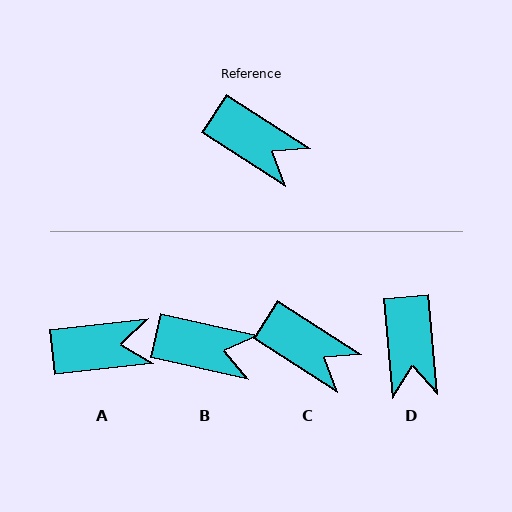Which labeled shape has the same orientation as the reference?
C.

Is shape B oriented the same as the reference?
No, it is off by about 20 degrees.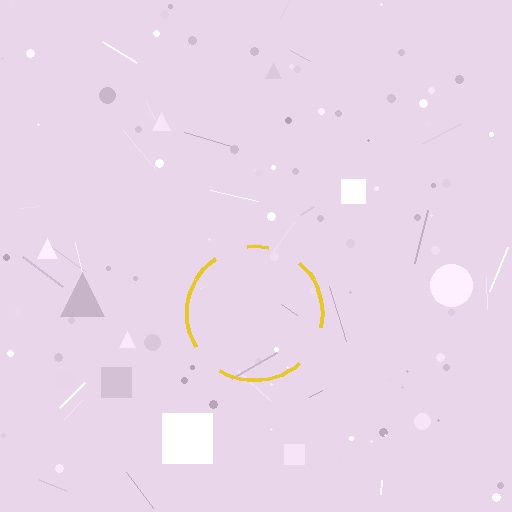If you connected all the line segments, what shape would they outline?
They would outline a circle.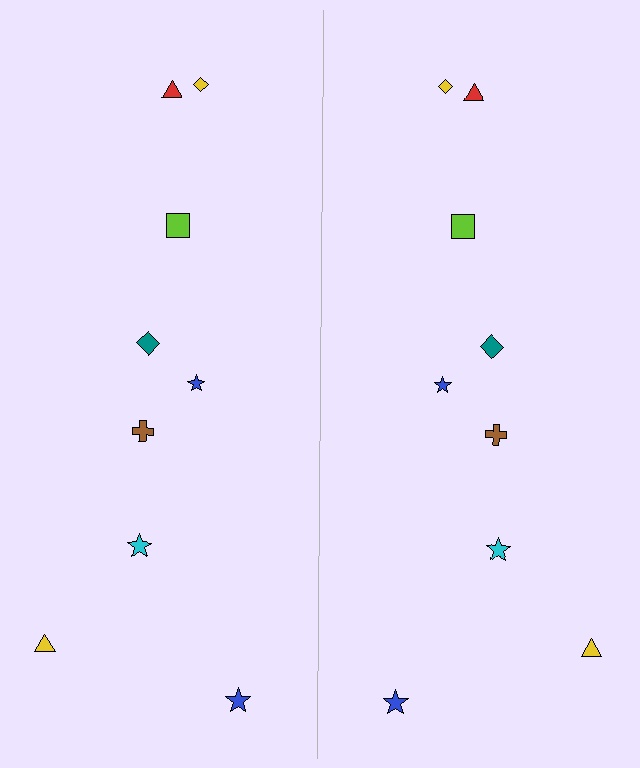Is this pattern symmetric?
Yes, this pattern has bilateral (reflection) symmetry.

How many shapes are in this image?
There are 18 shapes in this image.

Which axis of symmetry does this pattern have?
The pattern has a vertical axis of symmetry running through the center of the image.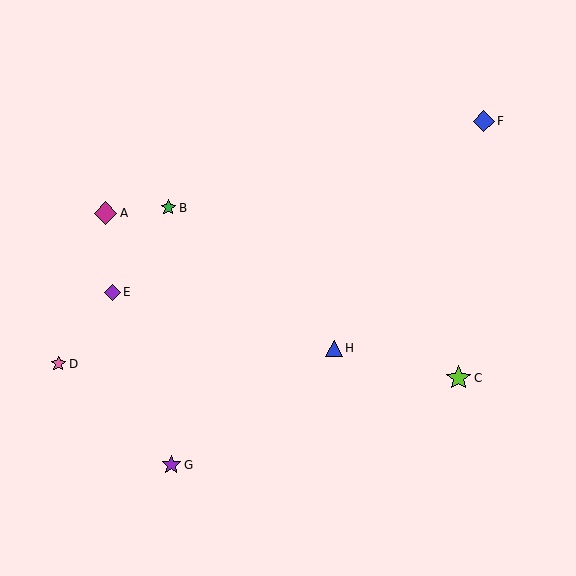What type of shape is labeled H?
Shape H is a blue triangle.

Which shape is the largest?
The lime star (labeled C) is the largest.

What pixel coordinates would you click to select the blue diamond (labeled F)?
Click at (484, 121) to select the blue diamond F.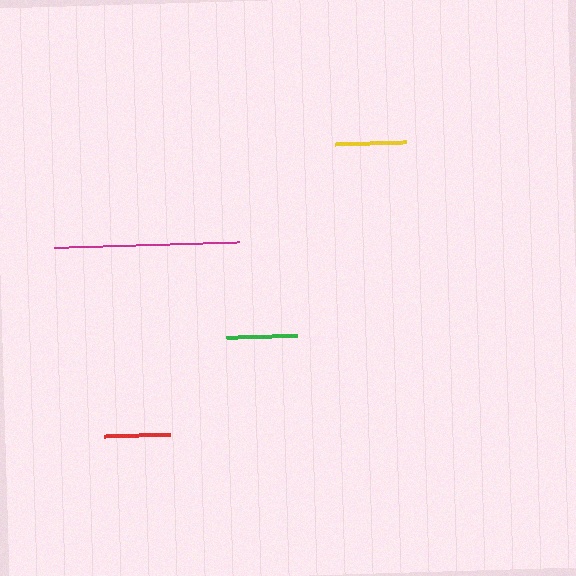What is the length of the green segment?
The green segment is approximately 71 pixels long.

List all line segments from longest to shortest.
From longest to shortest: magenta, green, yellow, red.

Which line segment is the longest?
The magenta line is the longest at approximately 185 pixels.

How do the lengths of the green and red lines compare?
The green and red lines are approximately the same length.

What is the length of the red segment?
The red segment is approximately 66 pixels long.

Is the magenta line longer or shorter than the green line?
The magenta line is longer than the green line.